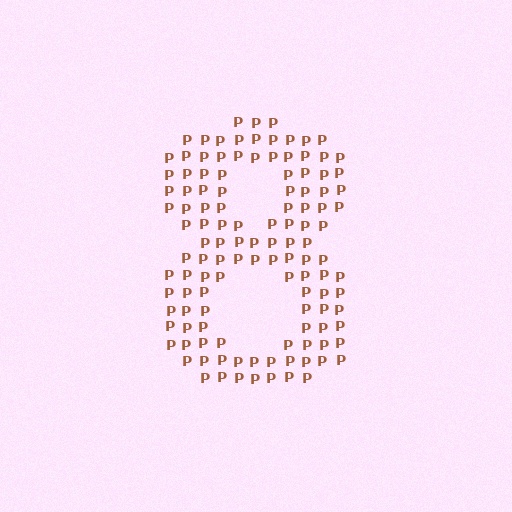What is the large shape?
The large shape is the digit 8.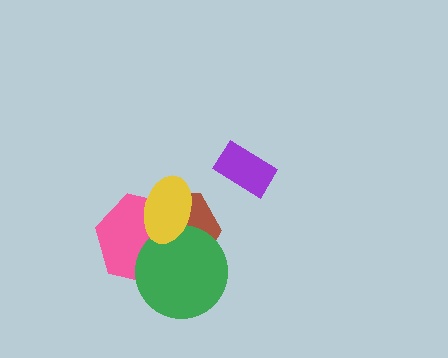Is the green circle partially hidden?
Yes, it is partially covered by another shape.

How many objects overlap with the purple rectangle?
0 objects overlap with the purple rectangle.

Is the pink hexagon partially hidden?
Yes, it is partially covered by another shape.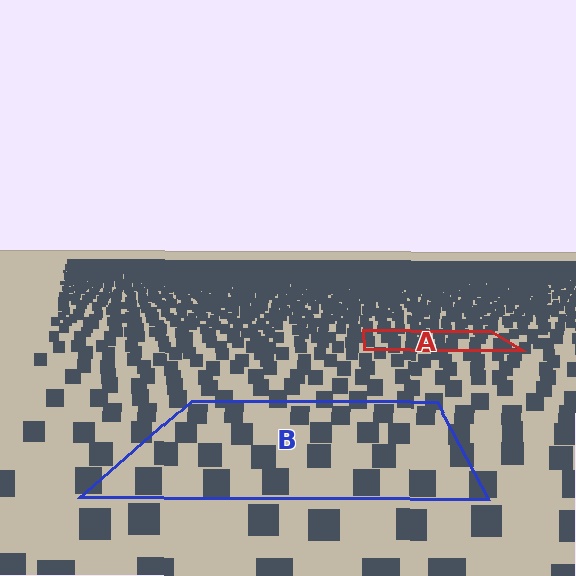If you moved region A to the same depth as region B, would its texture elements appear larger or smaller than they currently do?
They would appear larger. At a closer depth, the same texture elements are projected at a bigger on-screen size.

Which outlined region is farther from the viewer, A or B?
Region A is farther from the viewer — the texture elements inside it appear smaller and more densely packed.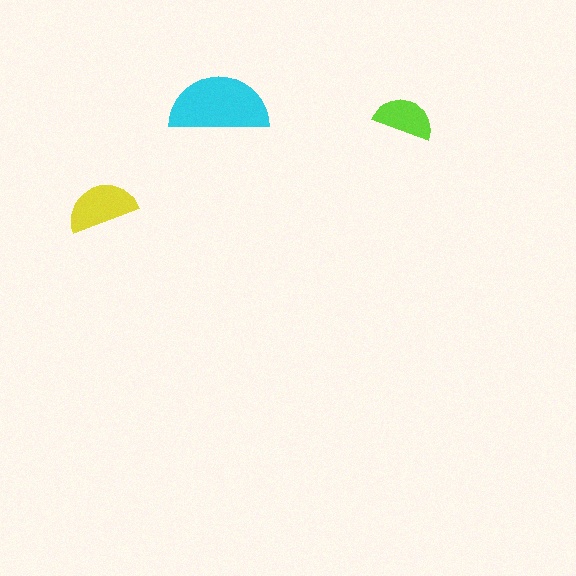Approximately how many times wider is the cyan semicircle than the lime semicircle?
About 1.5 times wider.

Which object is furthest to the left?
The yellow semicircle is leftmost.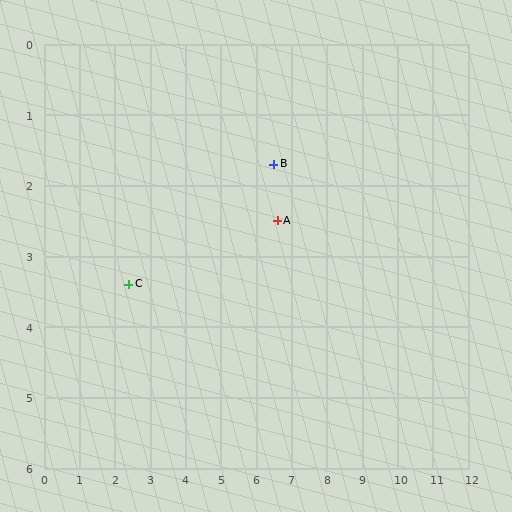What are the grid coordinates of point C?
Point C is at approximately (2.4, 3.4).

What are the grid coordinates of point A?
Point A is at approximately (6.6, 2.5).